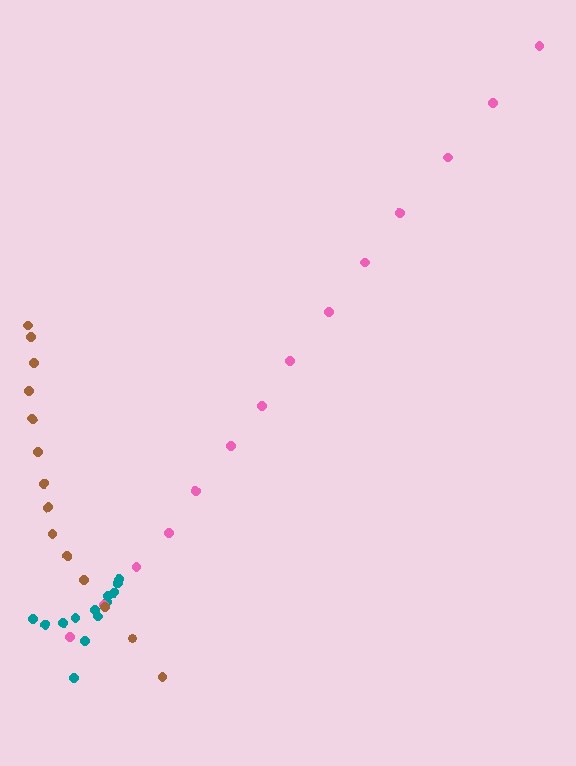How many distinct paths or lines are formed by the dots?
There are 3 distinct paths.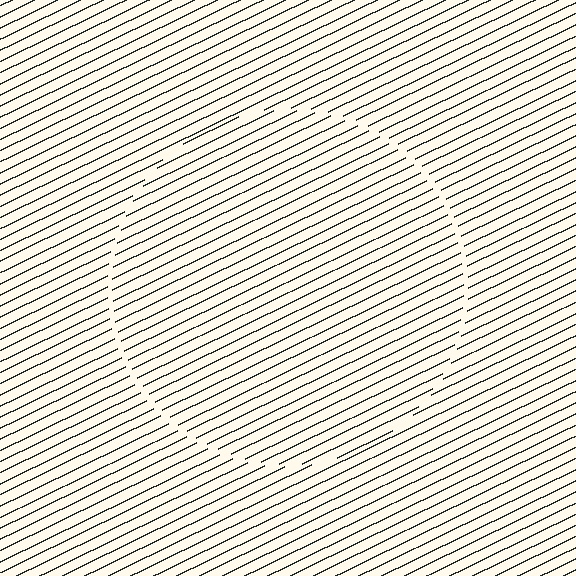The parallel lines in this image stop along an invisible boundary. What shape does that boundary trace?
An illusory circle. The interior of the shape contains the same grating, shifted by half a period — the contour is defined by the phase discontinuity where line-ends from the inner and outer gratings abut.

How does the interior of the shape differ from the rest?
The interior of the shape contains the same grating, shifted by half a period — the contour is defined by the phase discontinuity where line-ends from the inner and outer gratings abut.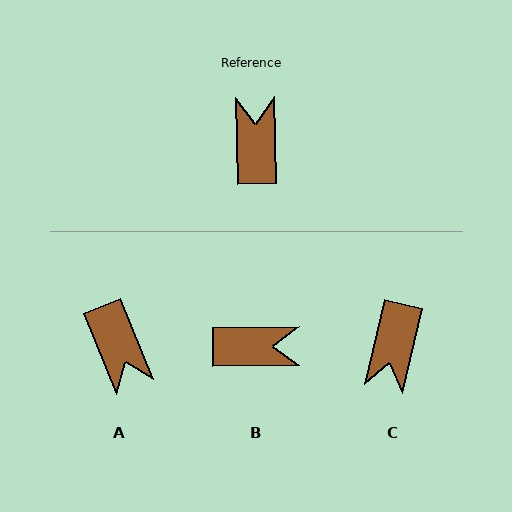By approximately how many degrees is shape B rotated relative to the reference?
Approximately 91 degrees clockwise.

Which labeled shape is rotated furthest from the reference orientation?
C, about 165 degrees away.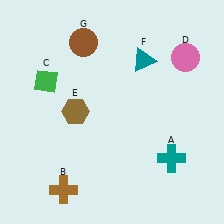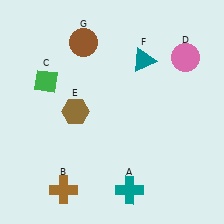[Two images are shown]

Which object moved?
The teal cross (A) moved left.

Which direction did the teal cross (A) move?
The teal cross (A) moved left.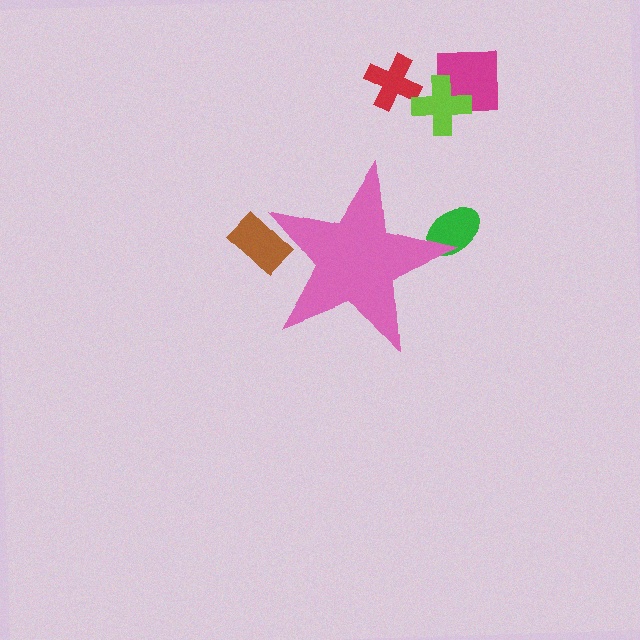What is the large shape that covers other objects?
A pink star.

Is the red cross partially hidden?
No, the red cross is fully visible.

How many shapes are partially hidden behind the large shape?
2 shapes are partially hidden.